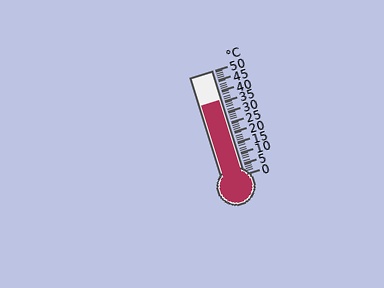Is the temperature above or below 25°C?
The temperature is above 25°C.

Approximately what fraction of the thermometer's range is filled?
The thermometer is filled to approximately 70% of its range.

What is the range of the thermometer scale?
The thermometer scale ranges from 0°C to 50°C.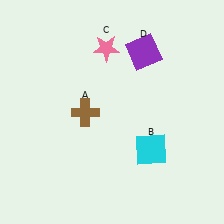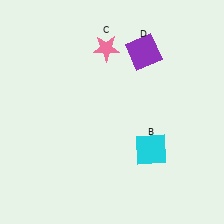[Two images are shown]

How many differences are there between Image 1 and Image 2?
There is 1 difference between the two images.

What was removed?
The brown cross (A) was removed in Image 2.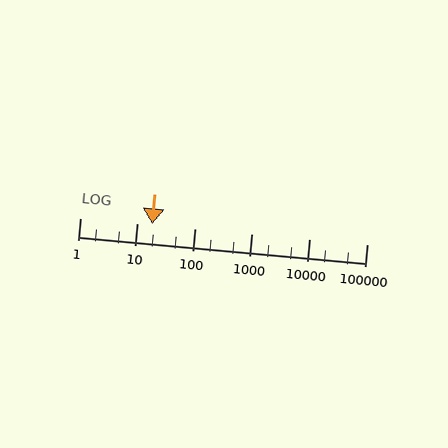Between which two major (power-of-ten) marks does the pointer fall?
The pointer is between 10 and 100.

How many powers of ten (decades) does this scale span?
The scale spans 5 decades, from 1 to 100000.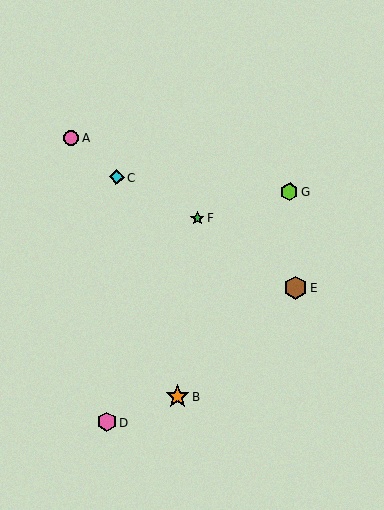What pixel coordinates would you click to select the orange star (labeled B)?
Click at (177, 396) to select the orange star B.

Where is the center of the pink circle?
The center of the pink circle is at (71, 138).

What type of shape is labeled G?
Shape G is a lime hexagon.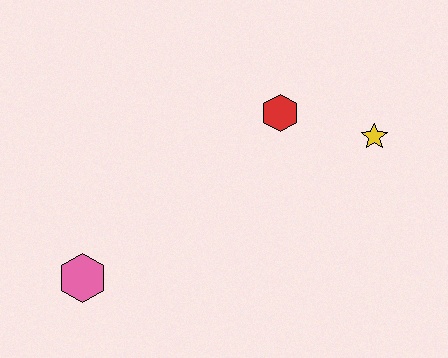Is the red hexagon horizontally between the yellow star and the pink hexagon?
Yes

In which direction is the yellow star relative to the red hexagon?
The yellow star is to the right of the red hexagon.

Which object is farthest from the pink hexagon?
The yellow star is farthest from the pink hexagon.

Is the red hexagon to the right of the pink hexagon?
Yes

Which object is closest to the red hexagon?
The yellow star is closest to the red hexagon.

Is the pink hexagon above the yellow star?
No